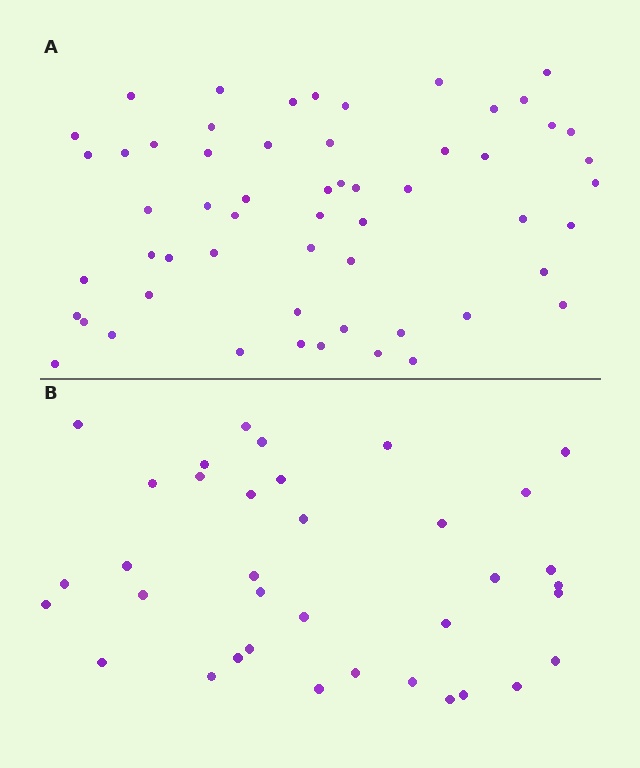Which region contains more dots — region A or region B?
Region A (the top region) has more dots.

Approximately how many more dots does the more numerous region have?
Region A has approximately 20 more dots than region B.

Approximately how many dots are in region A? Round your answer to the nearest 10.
About 60 dots. (The exact count is 57, which rounds to 60.)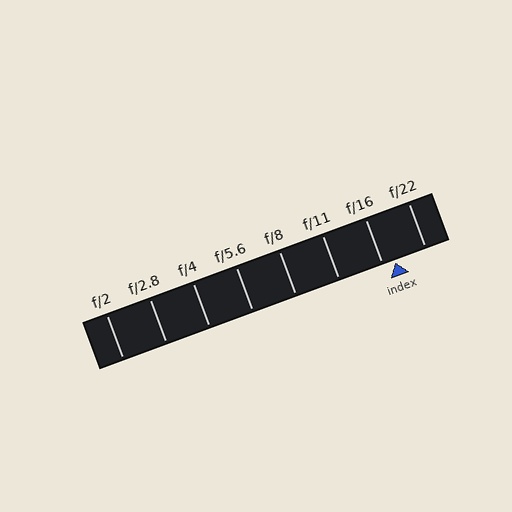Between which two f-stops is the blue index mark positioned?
The index mark is between f/16 and f/22.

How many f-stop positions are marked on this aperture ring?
There are 8 f-stop positions marked.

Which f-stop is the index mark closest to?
The index mark is closest to f/16.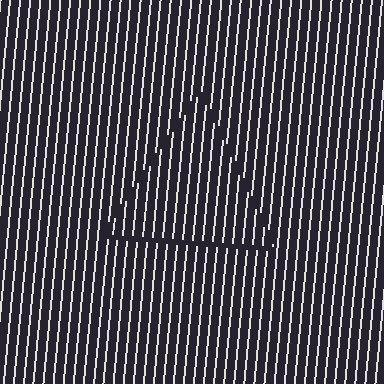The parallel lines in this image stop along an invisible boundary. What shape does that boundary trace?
An illusory triangle. The interior of the shape contains the same grating, shifted by half a period — the contour is defined by the phase discontinuity where line-ends from the inner and outer gratings abut.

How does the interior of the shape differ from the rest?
The interior of the shape contains the same grating, shifted by half a period — the contour is defined by the phase discontinuity where line-ends from the inner and outer gratings abut.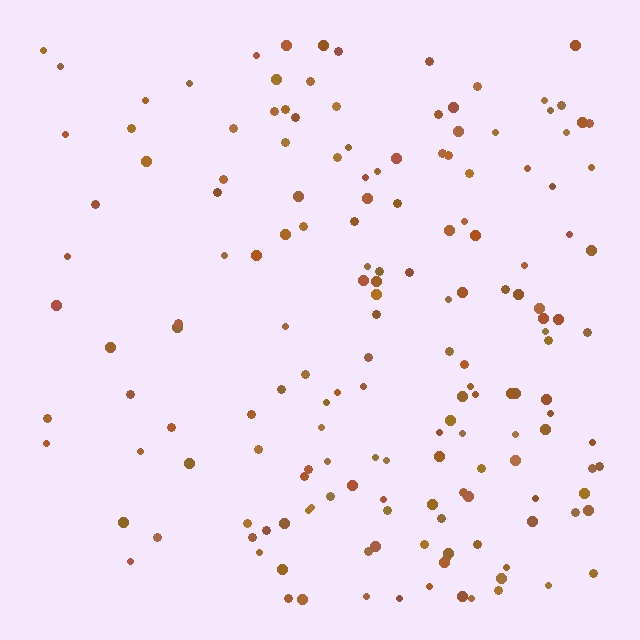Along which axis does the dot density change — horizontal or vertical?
Horizontal.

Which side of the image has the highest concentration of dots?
The right.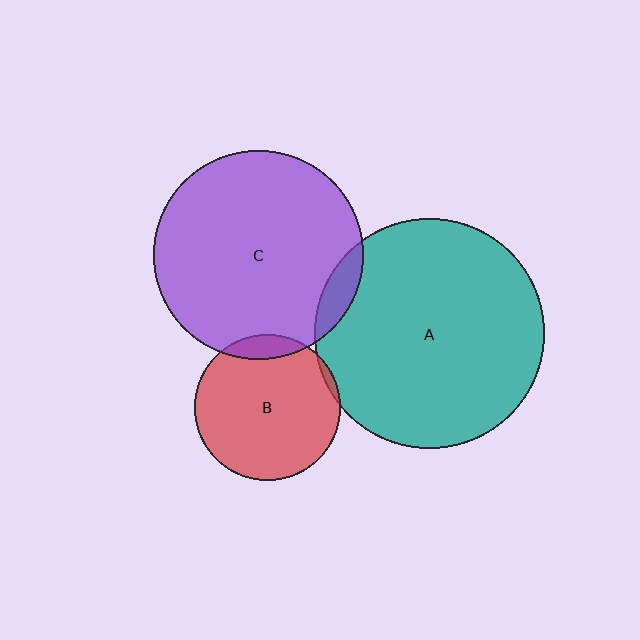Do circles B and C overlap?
Yes.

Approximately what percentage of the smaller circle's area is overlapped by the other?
Approximately 10%.